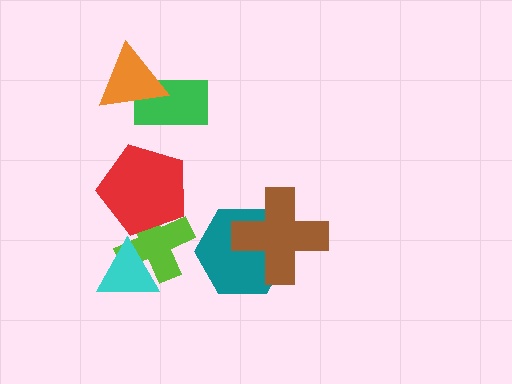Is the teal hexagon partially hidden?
Yes, it is partially covered by another shape.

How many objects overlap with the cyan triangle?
1 object overlaps with the cyan triangle.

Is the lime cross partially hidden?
Yes, it is partially covered by another shape.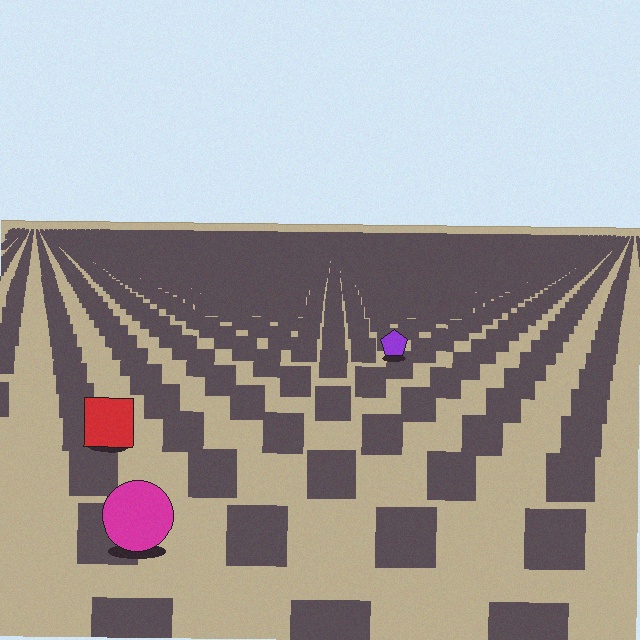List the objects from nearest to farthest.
From nearest to farthest: the magenta circle, the red square, the purple pentagon.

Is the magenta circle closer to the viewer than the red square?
Yes. The magenta circle is closer — you can tell from the texture gradient: the ground texture is coarser near it.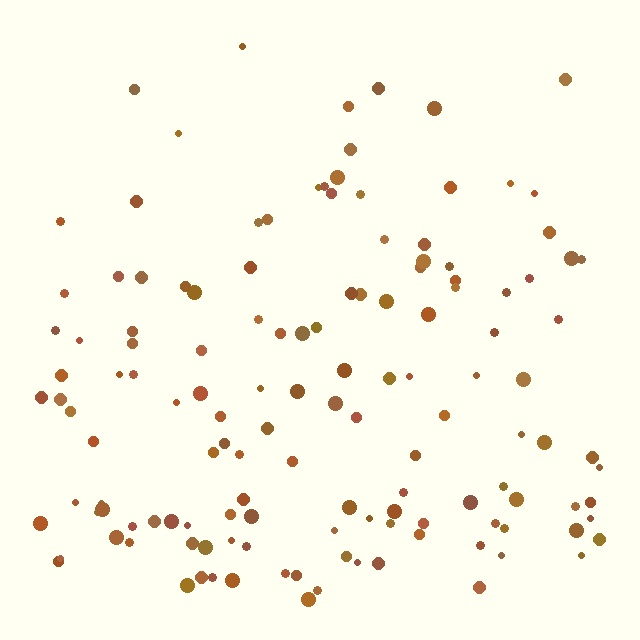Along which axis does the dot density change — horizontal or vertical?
Vertical.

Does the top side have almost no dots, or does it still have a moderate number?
Still a moderate number, just noticeably fewer than the bottom.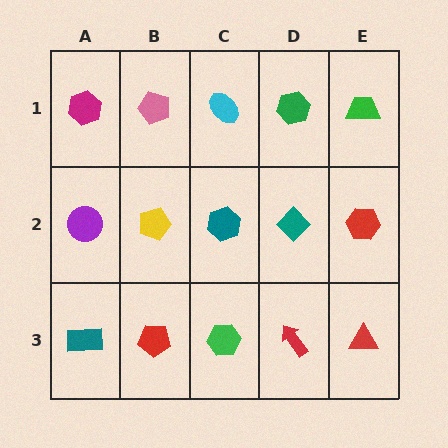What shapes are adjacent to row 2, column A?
A magenta hexagon (row 1, column A), a teal rectangle (row 3, column A), a yellow pentagon (row 2, column B).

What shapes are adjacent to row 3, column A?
A purple circle (row 2, column A), a red pentagon (row 3, column B).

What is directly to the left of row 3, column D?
A green hexagon.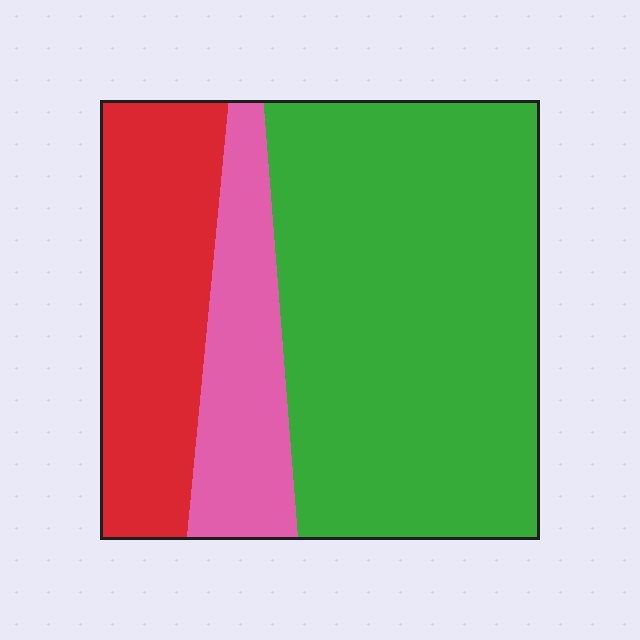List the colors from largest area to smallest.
From largest to smallest: green, red, pink.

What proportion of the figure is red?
Red covers about 25% of the figure.